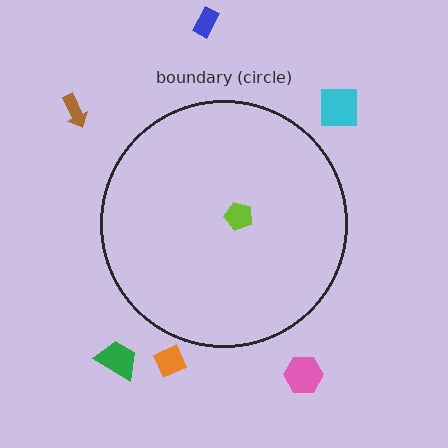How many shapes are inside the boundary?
1 inside, 6 outside.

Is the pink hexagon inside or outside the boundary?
Outside.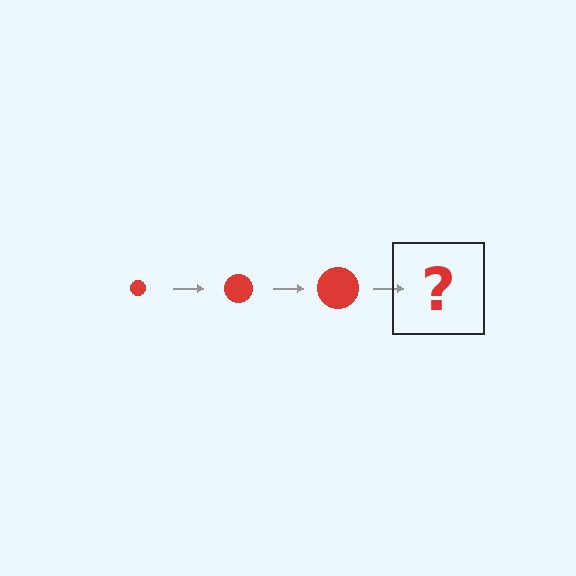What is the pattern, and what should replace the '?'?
The pattern is that the circle gets progressively larger each step. The '?' should be a red circle, larger than the previous one.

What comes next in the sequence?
The next element should be a red circle, larger than the previous one.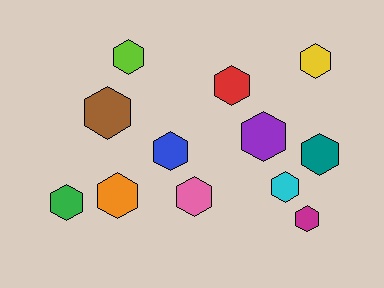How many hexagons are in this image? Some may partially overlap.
There are 12 hexagons.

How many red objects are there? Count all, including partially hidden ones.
There is 1 red object.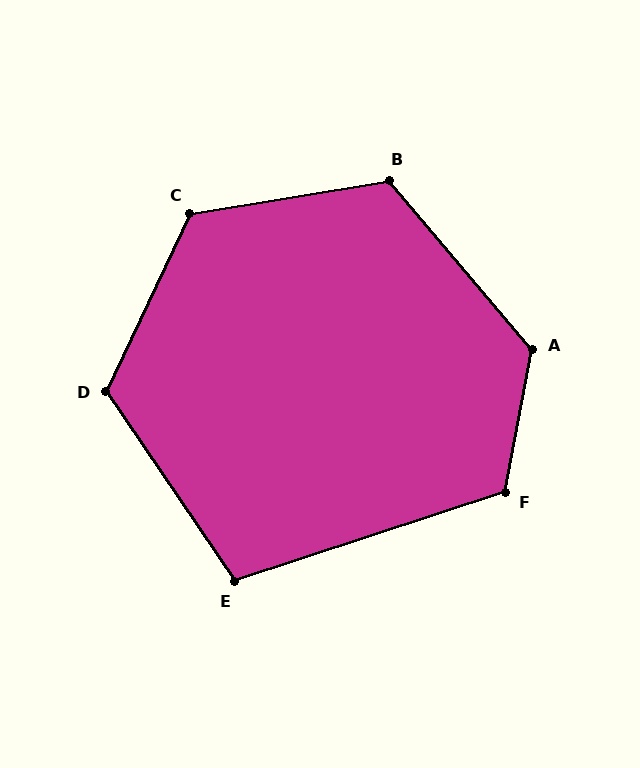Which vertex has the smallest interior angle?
E, at approximately 106 degrees.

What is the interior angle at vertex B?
Approximately 121 degrees (obtuse).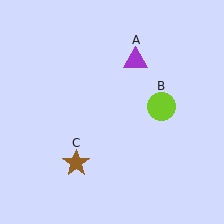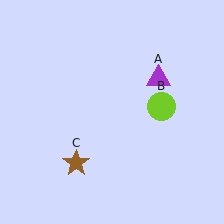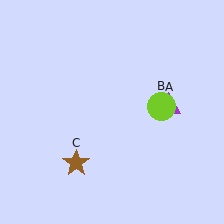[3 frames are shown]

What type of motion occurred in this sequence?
The purple triangle (object A) rotated clockwise around the center of the scene.